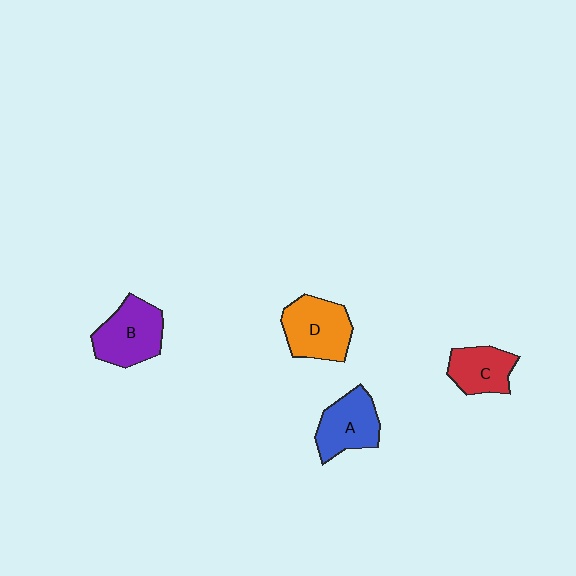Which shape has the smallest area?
Shape C (red).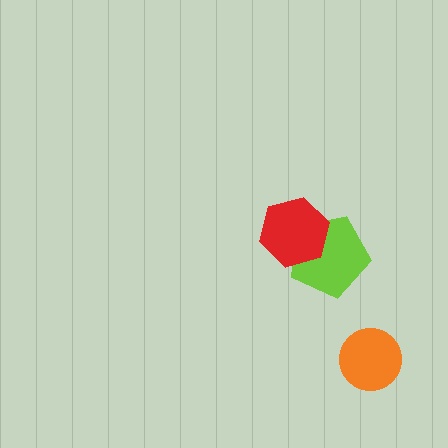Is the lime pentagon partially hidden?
Yes, it is partially covered by another shape.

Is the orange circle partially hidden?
No, no other shape covers it.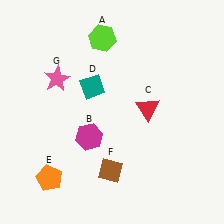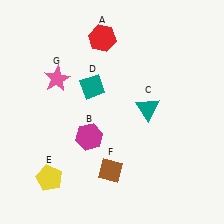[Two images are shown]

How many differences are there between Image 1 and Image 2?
There are 3 differences between the two images.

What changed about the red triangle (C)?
In Image 1, C is red. In Image 2, it changed to teal.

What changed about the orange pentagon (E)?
In Image 1, E is orange. In Image 2, it changed to yellow.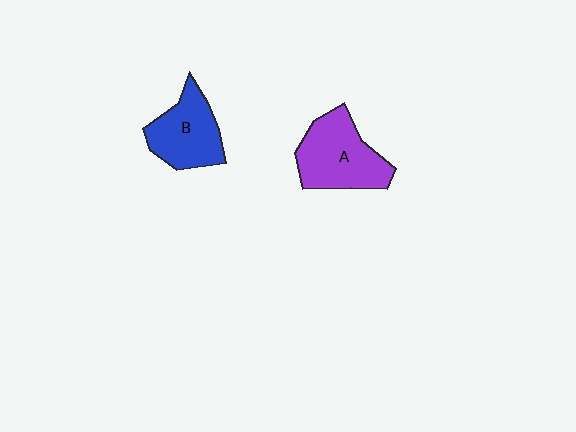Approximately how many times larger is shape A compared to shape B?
Approximately 1.2 times.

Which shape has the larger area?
Shape A (purple).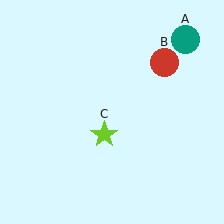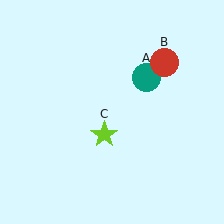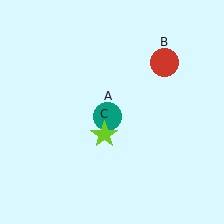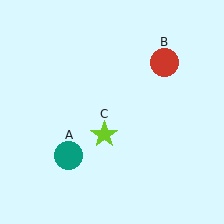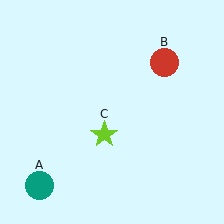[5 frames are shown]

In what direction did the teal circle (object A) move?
The teal circle (object A) moved down and to the left.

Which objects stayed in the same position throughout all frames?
Red circle (object B) and lime star (object C) remained stationary.